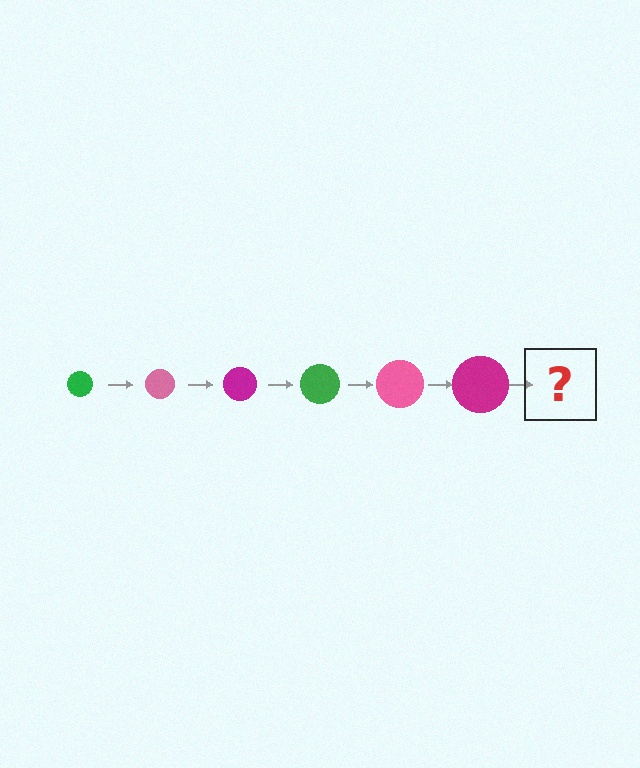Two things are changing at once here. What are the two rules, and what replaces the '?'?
The two rules are that the circle grows larger each step and the color cycles through green, pink, and magenta. The '?' should be a green circle, larger than the previous one.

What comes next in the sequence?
The next element should be a green circle, larger than the previous one.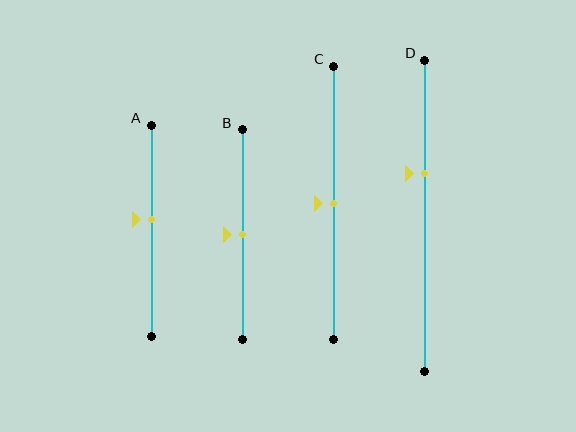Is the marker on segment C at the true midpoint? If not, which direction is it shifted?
Yes, the marker on segment C is at the true midpoint.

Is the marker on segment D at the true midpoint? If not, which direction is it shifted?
No, the marker on segment D is shifted upward by about 14% of the segment length.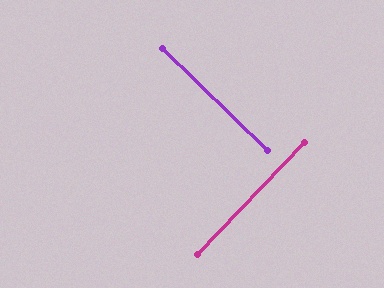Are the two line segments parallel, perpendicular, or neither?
Perpendicular — they meet at approximately 90°.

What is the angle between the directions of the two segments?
Approximately 90 degrees.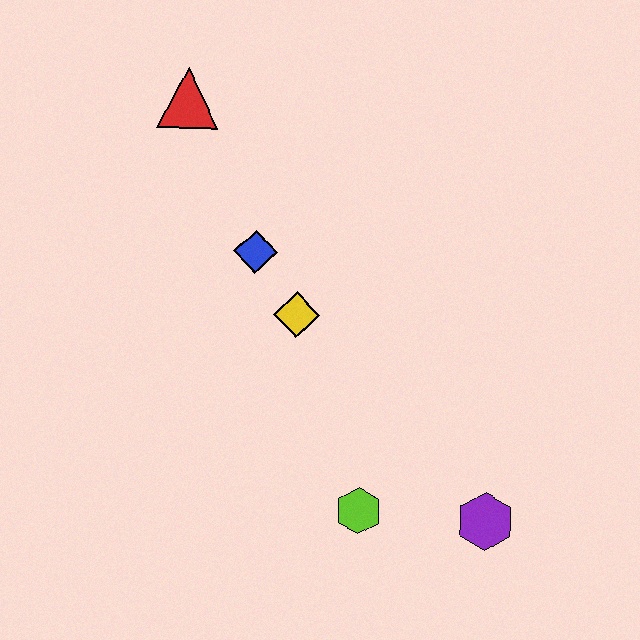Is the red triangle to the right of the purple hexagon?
No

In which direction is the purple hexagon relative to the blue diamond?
The purple hexagon is below the blue diamond.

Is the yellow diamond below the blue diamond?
Yes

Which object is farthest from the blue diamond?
The purple hexagon is farthest from the blue diamond.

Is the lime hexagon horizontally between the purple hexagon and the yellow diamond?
Yes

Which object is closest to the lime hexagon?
The purple hexagon is closest to the lime hexagon.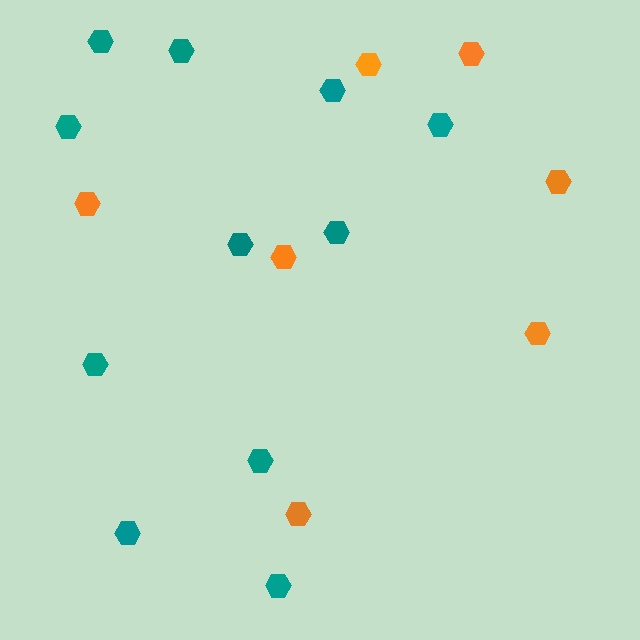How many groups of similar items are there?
There are 2 groups: one group of orange hexagons (7) and one group of teal hexagons (11).